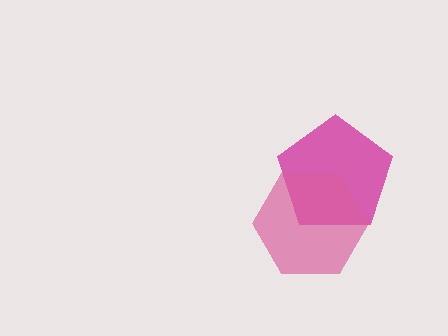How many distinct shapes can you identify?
There are 2 distinct shapes: a magenta pentagon, a pink hexagon.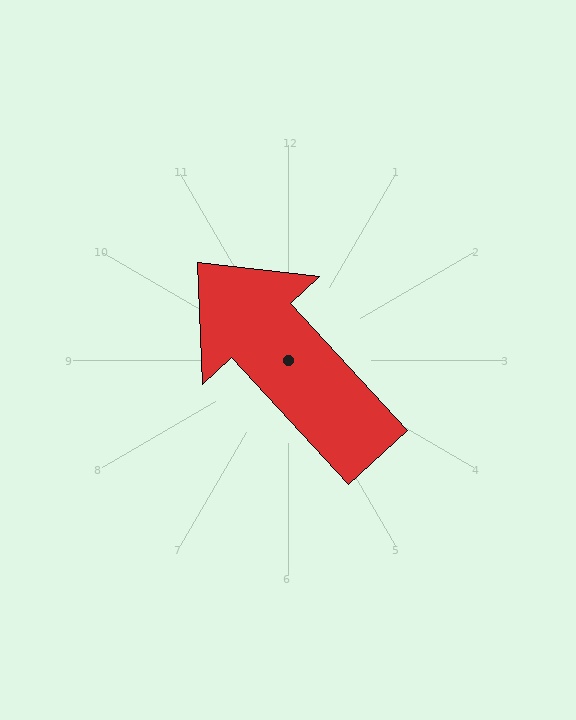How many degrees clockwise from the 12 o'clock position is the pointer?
Approximately 317 degrees.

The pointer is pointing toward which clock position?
Roughly 11 o'clock.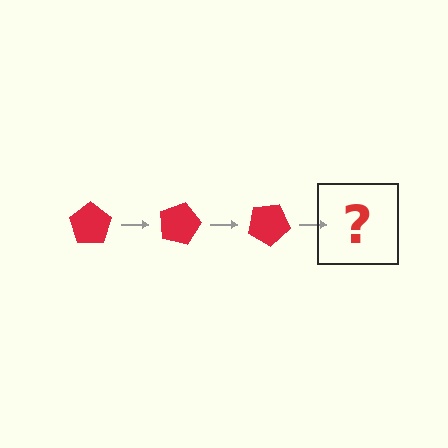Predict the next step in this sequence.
The next step is a red pentagon rotated 45 degrees.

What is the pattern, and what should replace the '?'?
The pattern is that the pentagon rotates 15 degrees each step. The '?' should be a red pentagon rotated 45 degrees.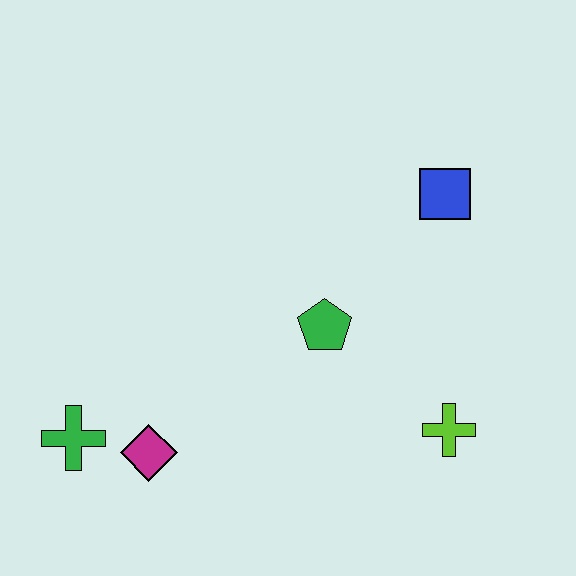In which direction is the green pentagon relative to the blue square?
The green pentagon is below the blue square.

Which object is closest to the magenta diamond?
The green cross is closest to the magenta diamond.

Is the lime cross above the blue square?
No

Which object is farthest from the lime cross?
The green cross is farthest from the lime cross.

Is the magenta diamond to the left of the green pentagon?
Yes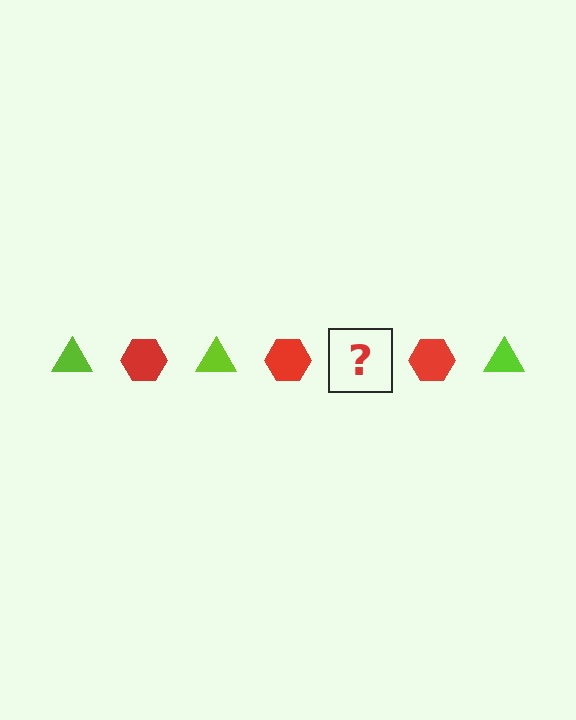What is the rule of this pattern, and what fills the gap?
The rule is that the pattern alternates between lime triangle and red hexagon. The gap should be filled with a lime triangle.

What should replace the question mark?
The question mark should be replaced with a lime triangle.